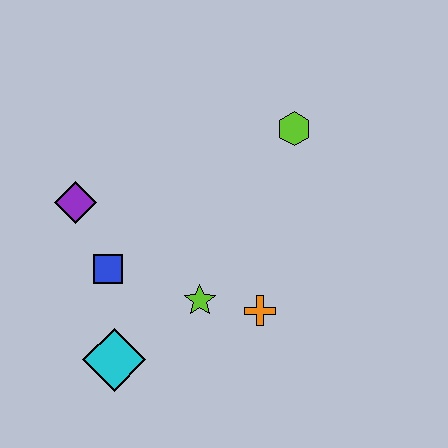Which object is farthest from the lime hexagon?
The cyan diamond is farthest from the lime hexagon.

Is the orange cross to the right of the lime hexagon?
No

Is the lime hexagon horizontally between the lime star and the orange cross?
No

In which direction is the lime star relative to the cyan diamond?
The lime star is to the right of the cyan diamond.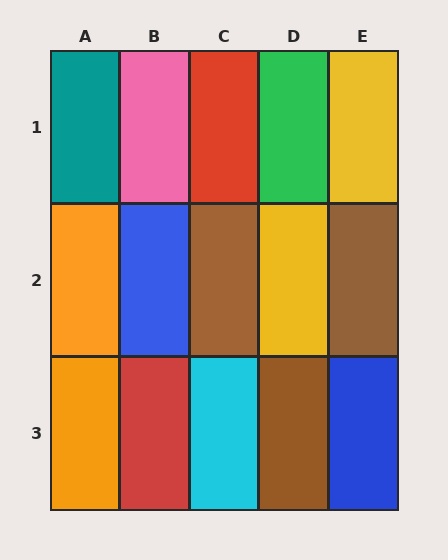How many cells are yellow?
2 cells are yellow.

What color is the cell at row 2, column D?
Yellow.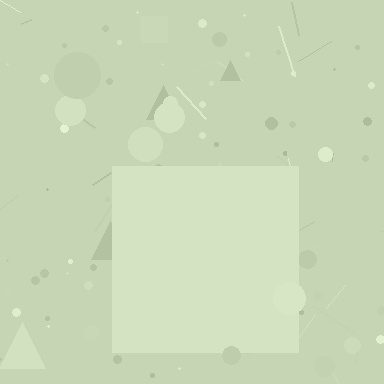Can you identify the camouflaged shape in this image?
The camouflaged shape is a square.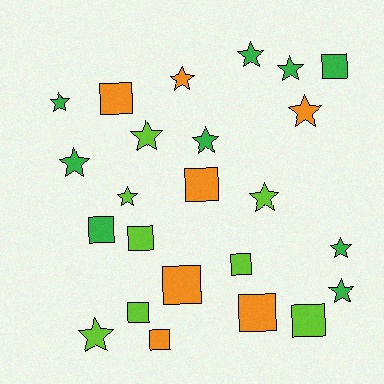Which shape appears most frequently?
Star, with 13 objects.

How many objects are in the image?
There are 24 objects.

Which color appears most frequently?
Green, with 9 objects.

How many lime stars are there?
There are 4 lime stars.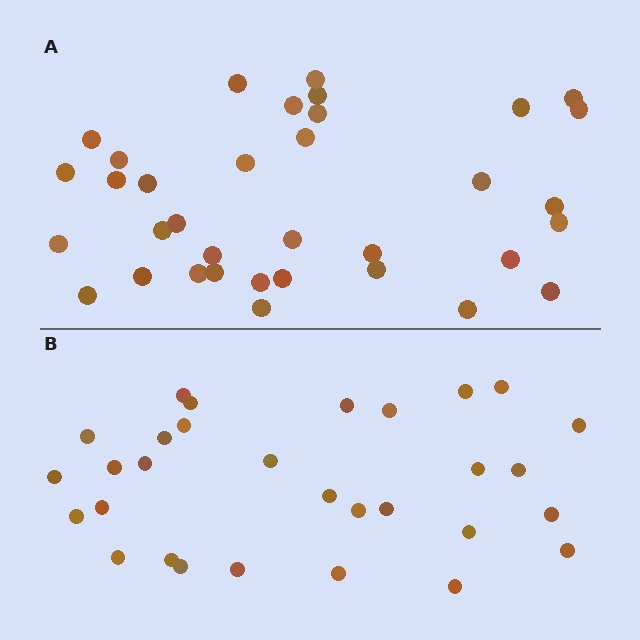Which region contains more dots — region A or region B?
Region A (the top region) has more dots.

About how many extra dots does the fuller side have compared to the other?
Region A has about 5 more dots than region B.